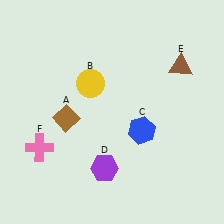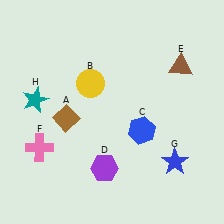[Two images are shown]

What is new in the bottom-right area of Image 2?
A blue star (G) was added in the bottom-right area of Image 2.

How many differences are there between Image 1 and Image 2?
There are 2 differences between the two images.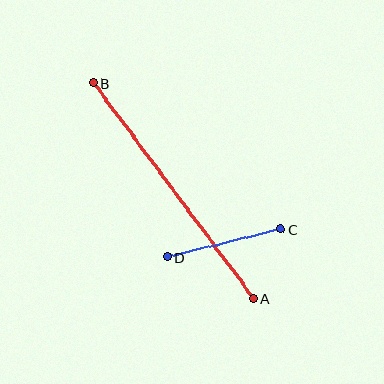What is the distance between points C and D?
The distance is approximately 117 pixels.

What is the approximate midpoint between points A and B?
The midpoint is at approximately (173, 191) pixels.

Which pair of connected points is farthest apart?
Points A and B are farthest apart.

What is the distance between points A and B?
The distance is approximately 268 pixels.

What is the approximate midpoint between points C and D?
The midpoint is at approximately (224, 243) pixels.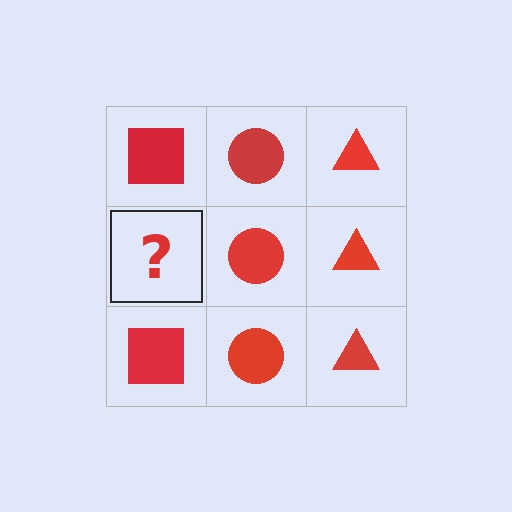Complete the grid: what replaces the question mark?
The question mark should be replaced with a red square.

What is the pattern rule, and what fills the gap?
The rule is that each column has a consistent shape. The gap should be filled with a red square.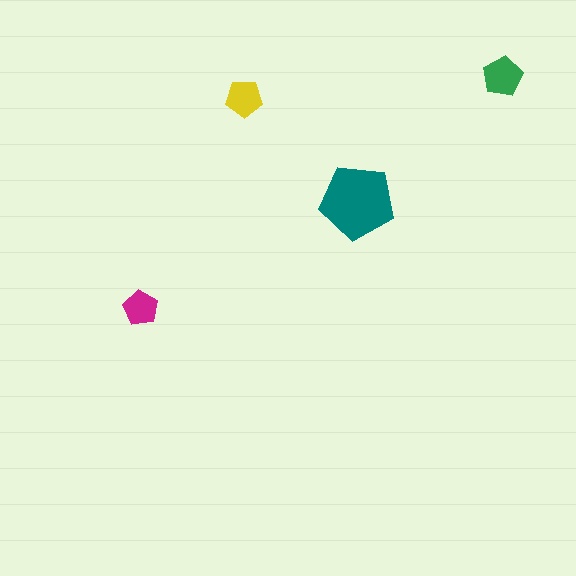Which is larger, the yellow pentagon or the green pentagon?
The green one.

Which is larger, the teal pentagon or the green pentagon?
The teal one.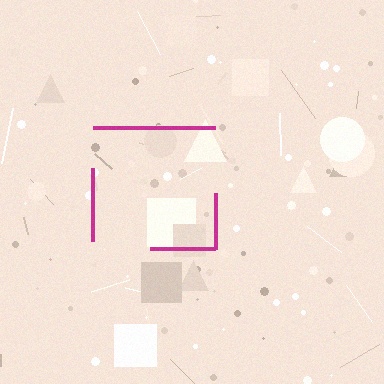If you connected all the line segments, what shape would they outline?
They would outline a square.